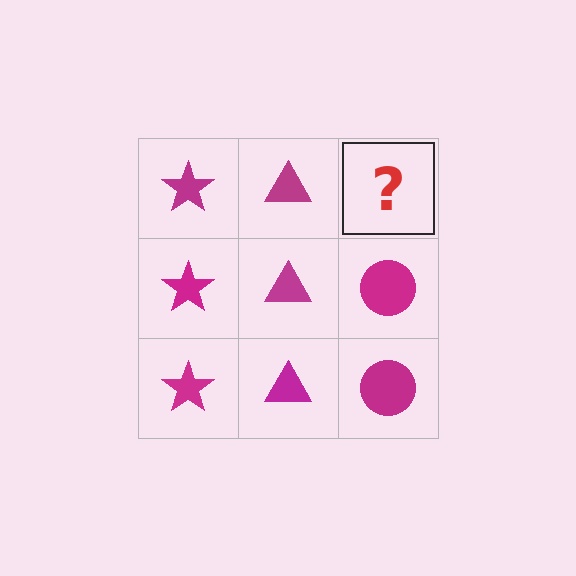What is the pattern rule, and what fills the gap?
The rule is that each column has a consistent shape. The gap should be filled with a magenta circle.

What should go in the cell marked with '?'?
The missing cell should contain a magenta circle.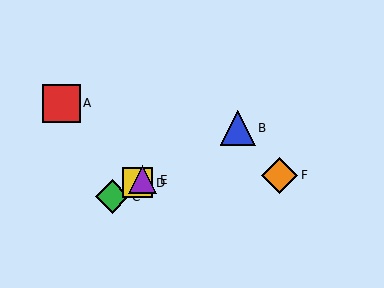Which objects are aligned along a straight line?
Objects B, C, D, E are aligned along a straight line.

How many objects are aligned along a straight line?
4 objects (B, C, D, E) are aligned along a straight line.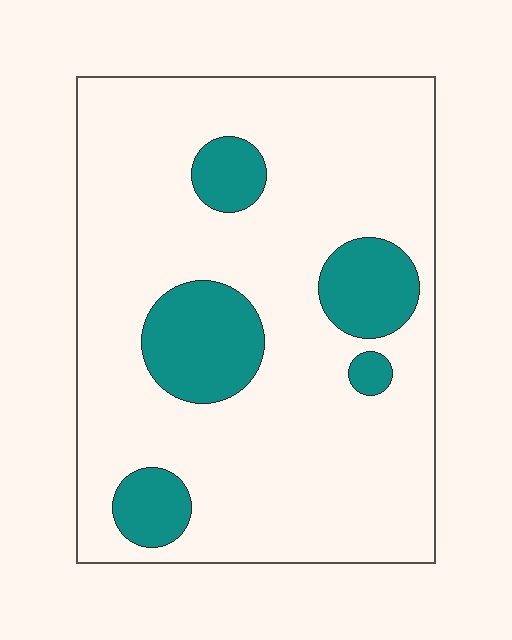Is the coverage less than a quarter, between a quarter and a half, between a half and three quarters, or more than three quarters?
Less than a quarter.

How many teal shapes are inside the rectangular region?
5.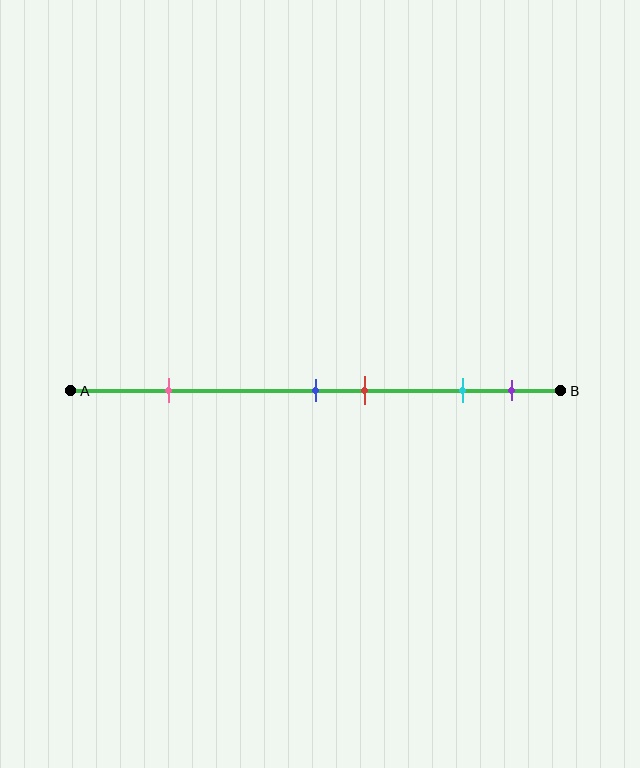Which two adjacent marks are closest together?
The blue and red marks are the closest adjacent pair.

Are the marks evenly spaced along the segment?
No, the marks are not evenly spaced.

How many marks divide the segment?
There are 5 marks dividing the segment.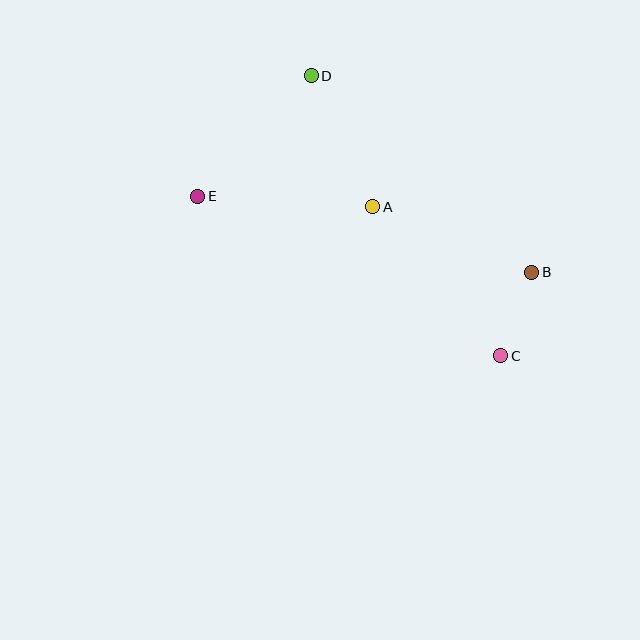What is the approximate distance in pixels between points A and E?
The distance between A and E is approximately 176 pixels.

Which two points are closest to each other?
Points B and C are closest to each other.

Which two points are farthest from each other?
Points B and E are farthest from each other.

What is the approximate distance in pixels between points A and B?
The distance between A and B is approximately 172 pixels.